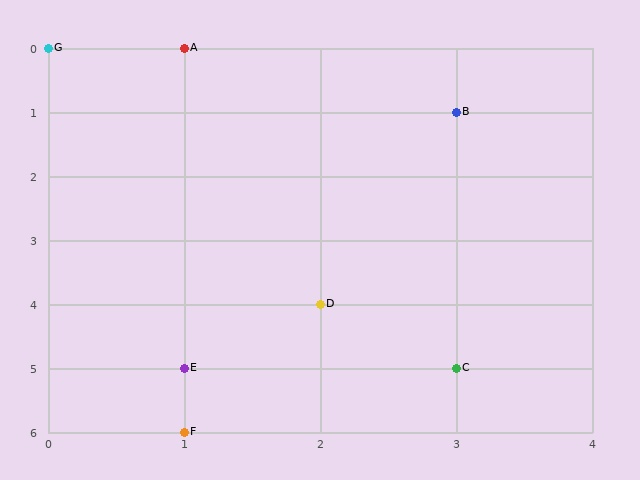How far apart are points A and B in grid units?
Points A and B are 2 columns and 1 row apart (about 2.2 grid units diagonally).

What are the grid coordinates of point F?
Point F is at grid coordinates (1, 6).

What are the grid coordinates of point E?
Point E is at grid coordinates (1, 5).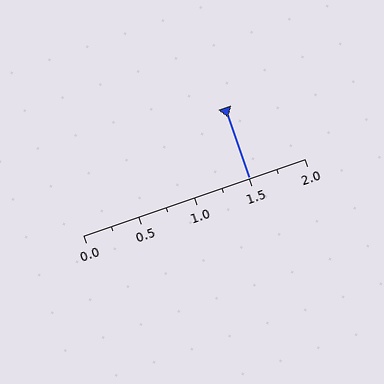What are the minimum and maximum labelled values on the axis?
The axis runs from 0.0 to 2.0.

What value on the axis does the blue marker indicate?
The marker indicates approximately 1.5.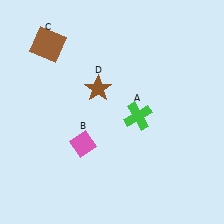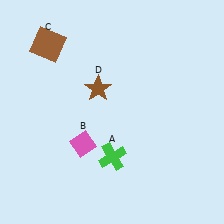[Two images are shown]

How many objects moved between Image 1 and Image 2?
1 object moved between the two images.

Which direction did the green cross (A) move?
The green cross (A) moved down.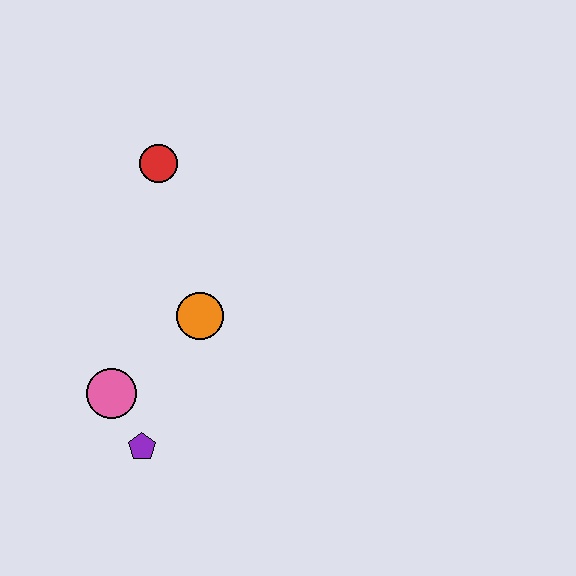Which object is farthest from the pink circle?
The red circle is farthest from the pink circle.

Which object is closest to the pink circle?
The purple pentagon is closest to the pink circle.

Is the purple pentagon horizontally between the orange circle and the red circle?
No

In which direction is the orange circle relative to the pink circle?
The orange circle is to the right of the pink circle.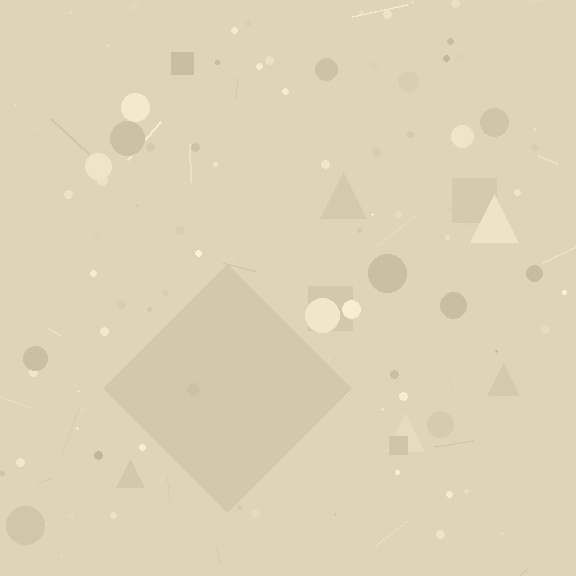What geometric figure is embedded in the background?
A diamond is embedded in the background.